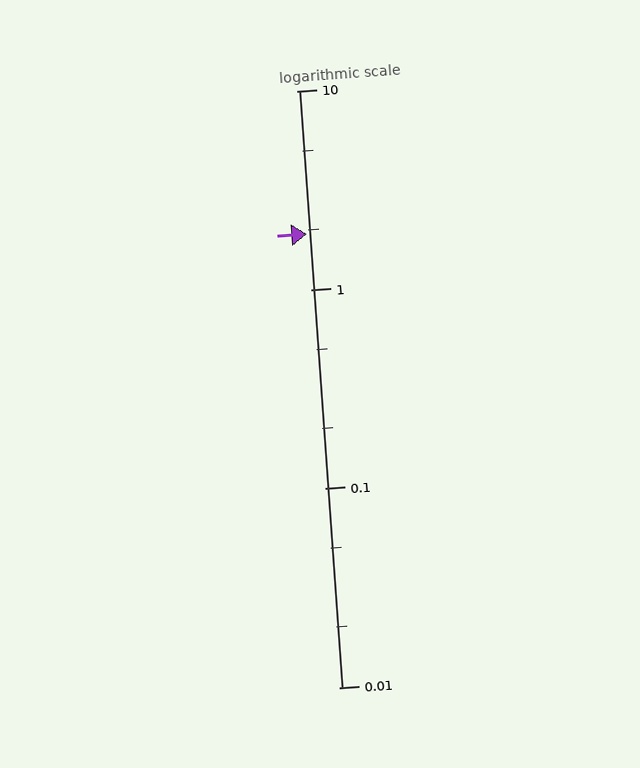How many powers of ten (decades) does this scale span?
The scale spans 3 decades, from 0.01 to 10.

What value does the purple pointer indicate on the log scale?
The pointer indicates approximately 1.9.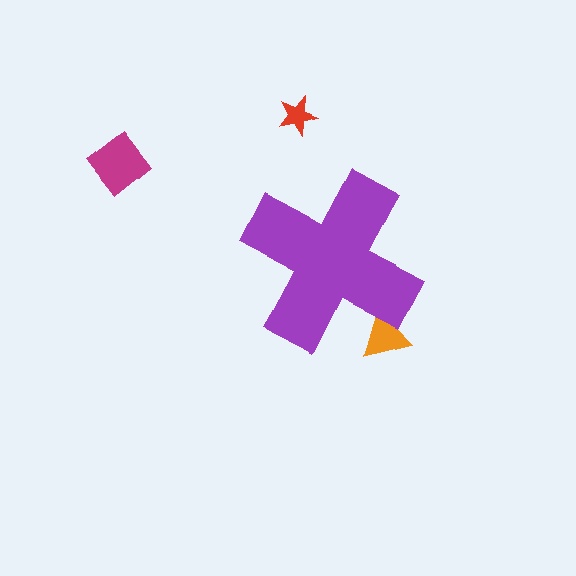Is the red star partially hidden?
No, the red star is fully visible.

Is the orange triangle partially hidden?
Yes, the orange triangle is partially hidden behind the purple cross.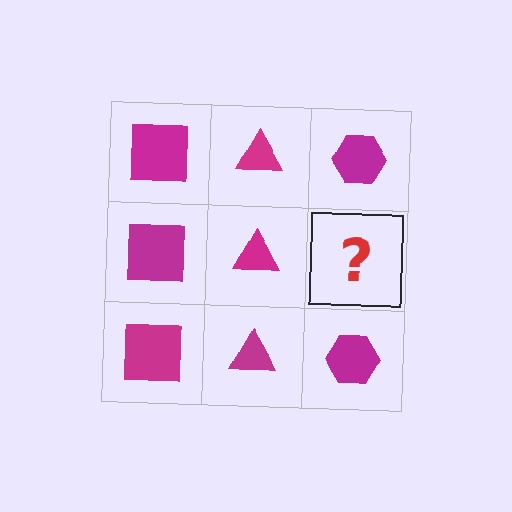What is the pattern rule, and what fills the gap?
The rule is that each column has a consistent shape. The gap should be filled with a magenta hexagon.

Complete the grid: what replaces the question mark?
The question mark should be replaced with a magenta hexagon.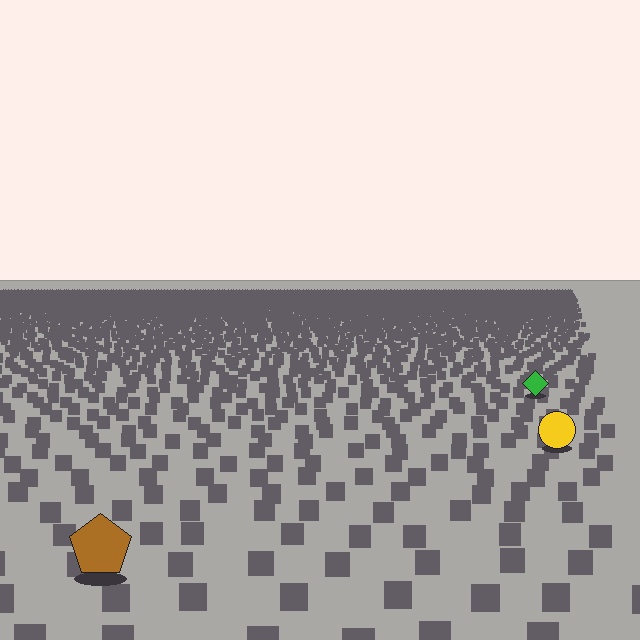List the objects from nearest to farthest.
From nearest to farthest: the brown pentagon, the yellow circle, the green diamond.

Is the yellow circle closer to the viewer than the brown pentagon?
No. The brown pentagon is closer — you can tell from the texture gradient: the ground texture is coarser near it.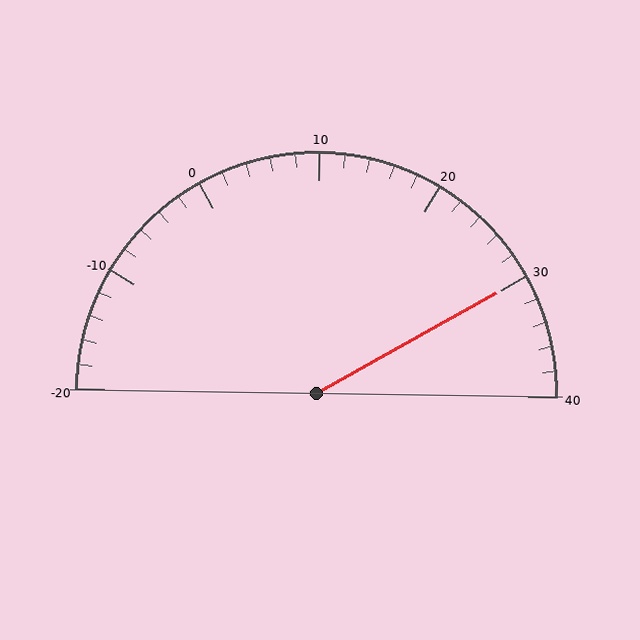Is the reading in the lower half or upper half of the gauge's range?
The reading is in the upper half of the range (-20 to 40).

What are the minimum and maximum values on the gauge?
The gauge ranges from -20 to 40.